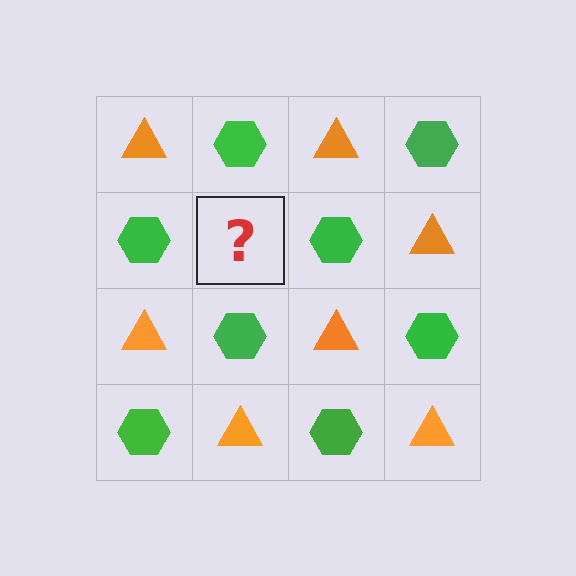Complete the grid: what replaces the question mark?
The question mark should be replaced with an orange triangle.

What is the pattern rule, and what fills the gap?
The rule is that it alternates orange triangle and green hexagon in a checkerboard pattern. The gap should be filled with an orange triangle.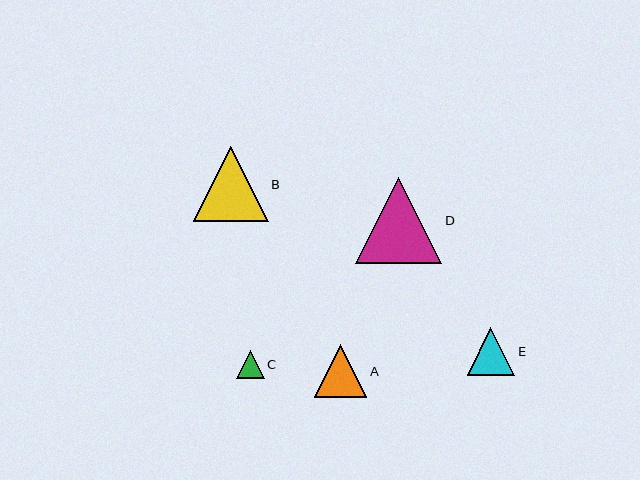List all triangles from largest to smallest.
From largest to smallest: D, B, A, E, C.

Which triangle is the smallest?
Triangle C is the smallest with a size of approximately 28 pixels.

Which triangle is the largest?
Triangle D is the largest with a size of approximately 86 pixels.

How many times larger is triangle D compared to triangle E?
Triangle D is approximately 1.8 times the size of triangle E.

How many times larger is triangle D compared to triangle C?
Triangle D is approximately 3.1 times the size of triangle C.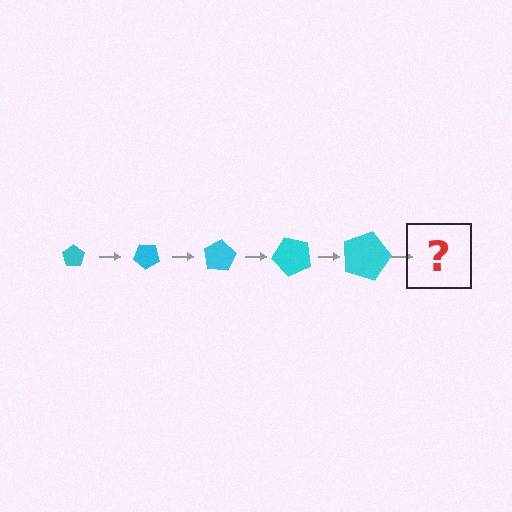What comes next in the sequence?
The next element should be a pentagon, larger than the previous one and rotated 200 degrees from the start.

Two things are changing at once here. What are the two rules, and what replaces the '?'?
The two rules are that the pentagon grows larger each step and it rotates 40 degrees each step. The '?' should be a pentagon, larger than the previous one and rotated 200 degrees from the start.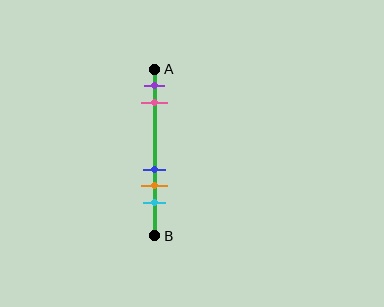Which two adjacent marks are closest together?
The blue and orange marks are the closest adjacent pair.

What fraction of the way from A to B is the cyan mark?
The cyan mark is approximately 80% (0.8) of the way from A to B.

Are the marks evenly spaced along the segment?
No, the marks are not evenly spaced.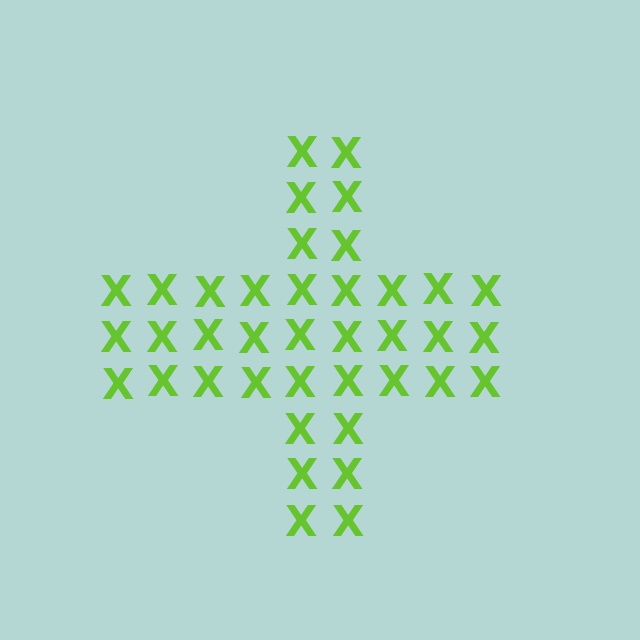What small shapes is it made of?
It is made of small letter X's.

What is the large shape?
The large shape is a cross.